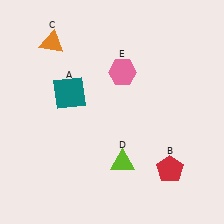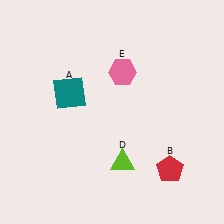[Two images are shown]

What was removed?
The orange triangle (C) was removed in Image 2.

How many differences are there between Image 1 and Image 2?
There is 1 difference between the two images.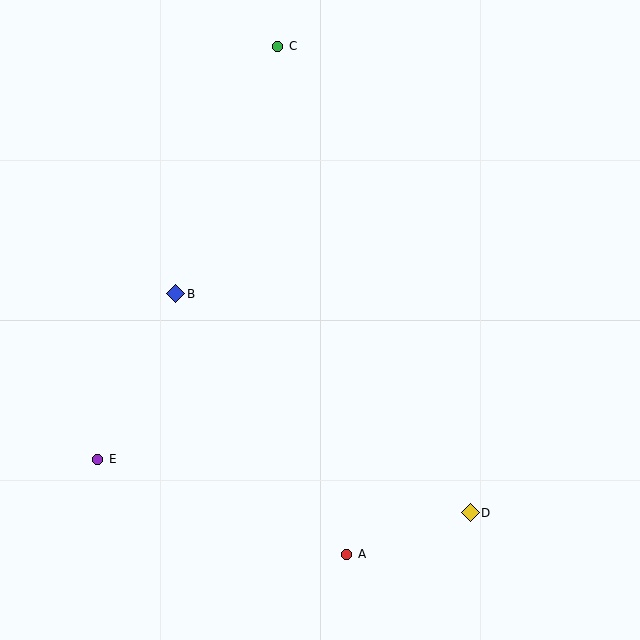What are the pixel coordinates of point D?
Point D is at (470, 513).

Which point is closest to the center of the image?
Point B at (176, 294) is closest to the center.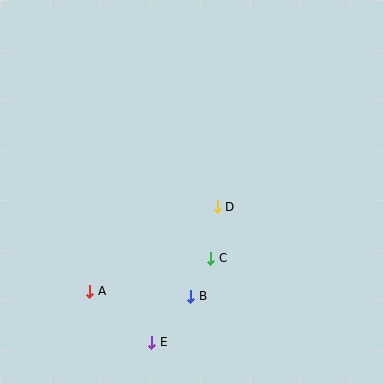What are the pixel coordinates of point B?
Point B is at (191, 296).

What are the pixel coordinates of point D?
Point D is at (217, 207).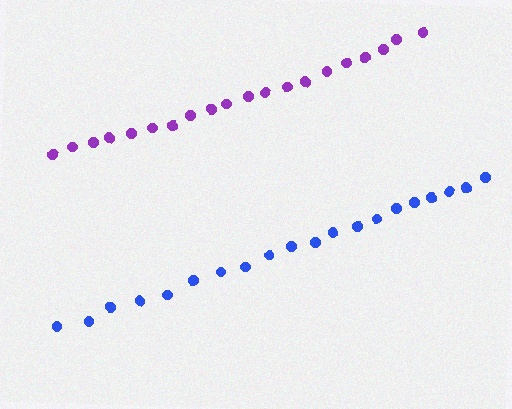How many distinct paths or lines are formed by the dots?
There are 2 distinct paths.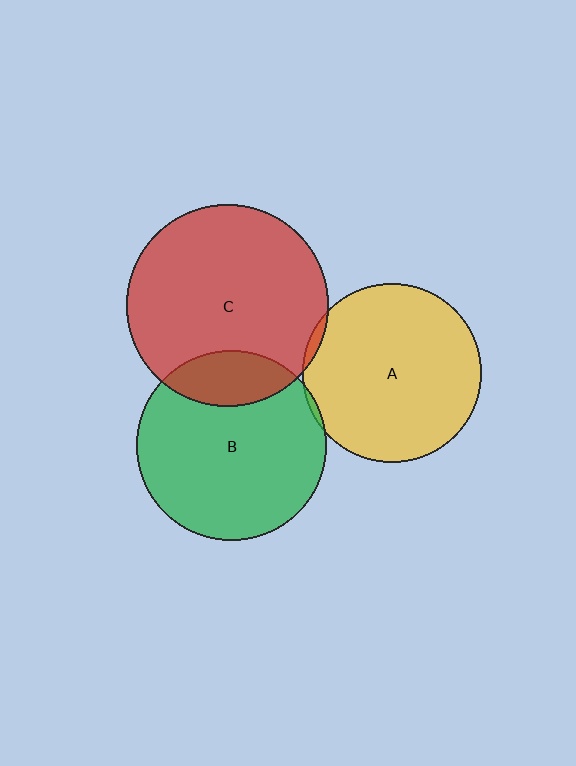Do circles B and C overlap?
Yes.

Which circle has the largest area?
Circle C (red).